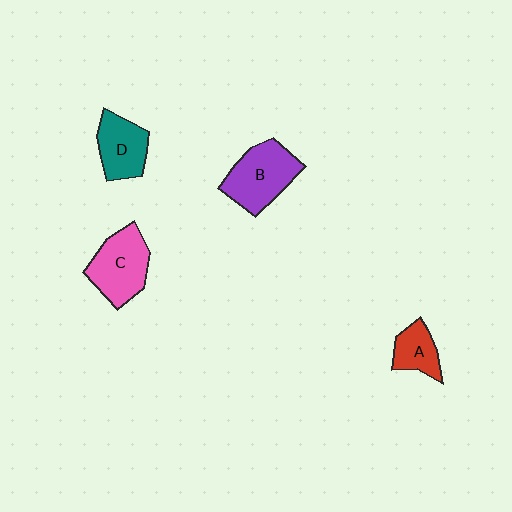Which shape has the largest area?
Shape B (purple).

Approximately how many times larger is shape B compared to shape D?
Approximately 1.4 times.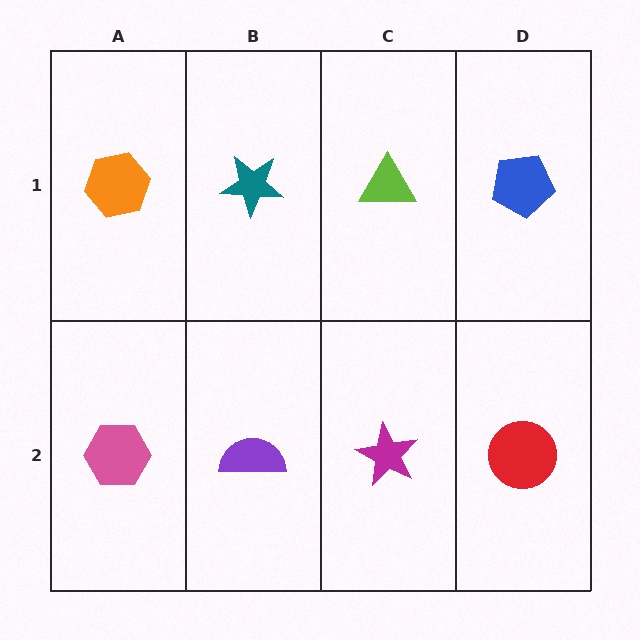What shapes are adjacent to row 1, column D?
A red circle (row 2, column D), a lime triangle (row 1, column C).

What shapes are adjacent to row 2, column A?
An orange hexagon (row 1, column A), a purple semicircle (row 2, column B).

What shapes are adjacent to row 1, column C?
A magenta star (row 2, column C), a teal star (row 1, column B), a blue pentagon (row 1, column D).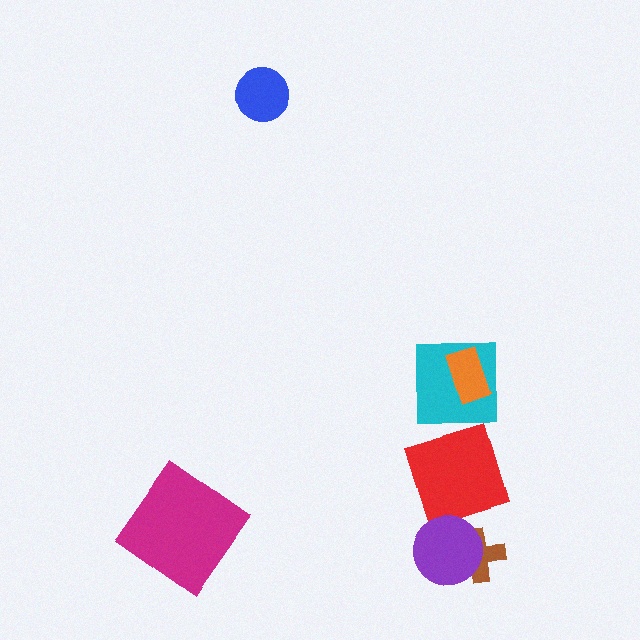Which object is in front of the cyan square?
The orange rectangle is in front of the cyan square.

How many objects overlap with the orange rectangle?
1 object overlaps with the orange rectangle.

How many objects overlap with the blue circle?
0 objects overlap with the blue circle.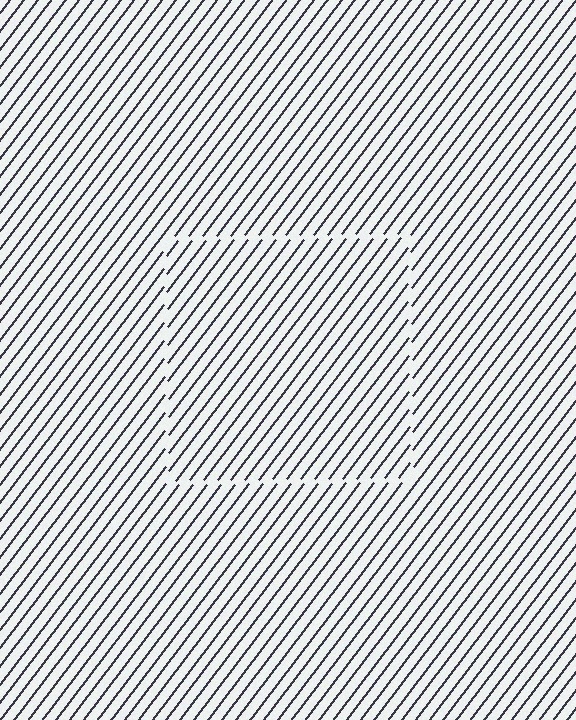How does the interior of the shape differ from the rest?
The interior of the shape contains the same grating, shifted by half a period — the contour is defined by the phase discontinuity where line-ends from the inner and outer gratings abut.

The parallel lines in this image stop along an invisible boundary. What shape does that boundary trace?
An illusory square. The interior of the shape contains the same grating, shifted by half a period — the contour is defined by the phase discontinuity where line-ends from the inner and outer gratings abut.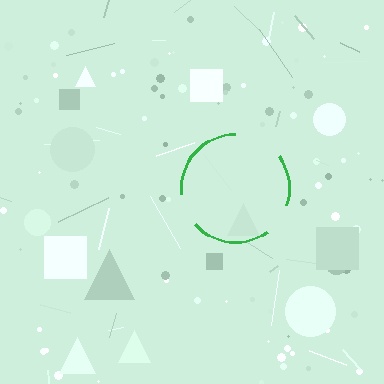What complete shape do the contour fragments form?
The contour fragments form a circle.